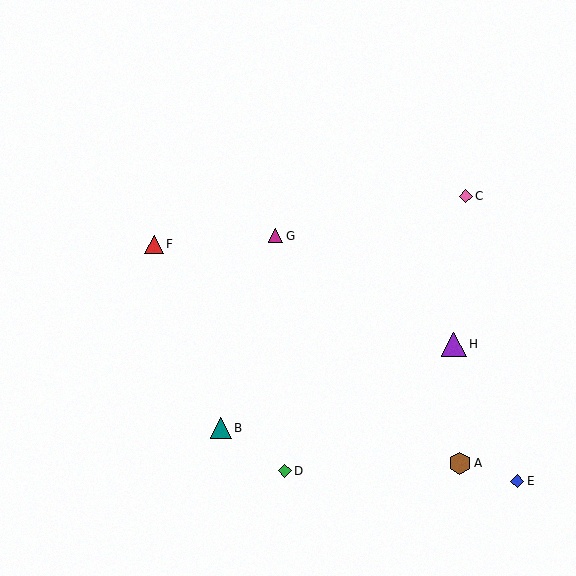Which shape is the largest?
The purple triangle (labeled H) is the largest.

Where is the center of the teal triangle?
The center of the teal triangle is at (221, 428).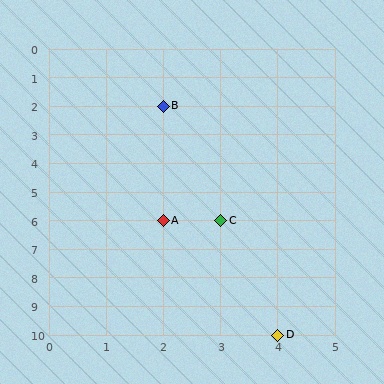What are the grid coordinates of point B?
Point B is at grid coordinates (2, 2).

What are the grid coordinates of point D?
Point D is at grid coordinates (4, 10).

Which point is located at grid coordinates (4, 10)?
Point D is at (4, 10).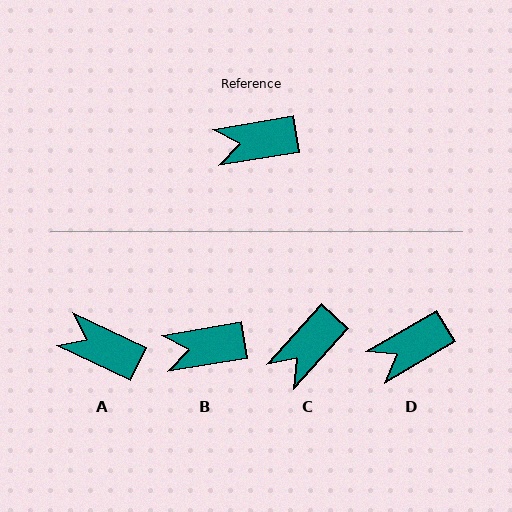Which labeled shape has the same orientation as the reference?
B.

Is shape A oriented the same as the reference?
No, it is off by about 35 degrees.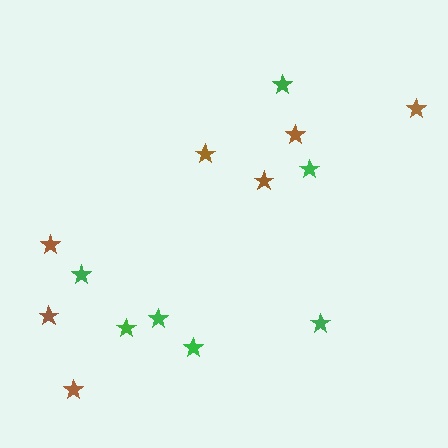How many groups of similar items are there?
There are 2 groups: one group of green stars (7) and one group of brown stars (7).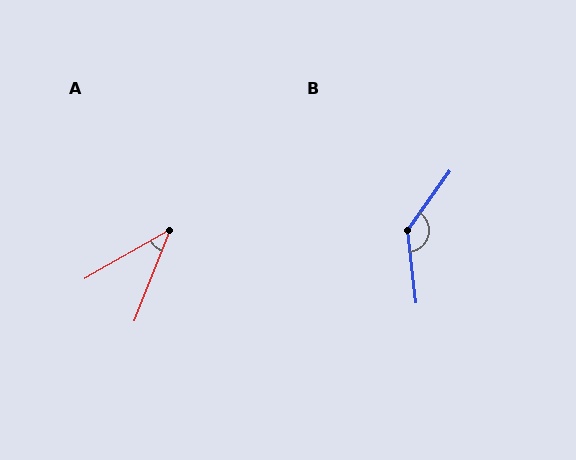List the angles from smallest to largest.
A (39°), B (138°).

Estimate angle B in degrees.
Approximately 138 degrees.